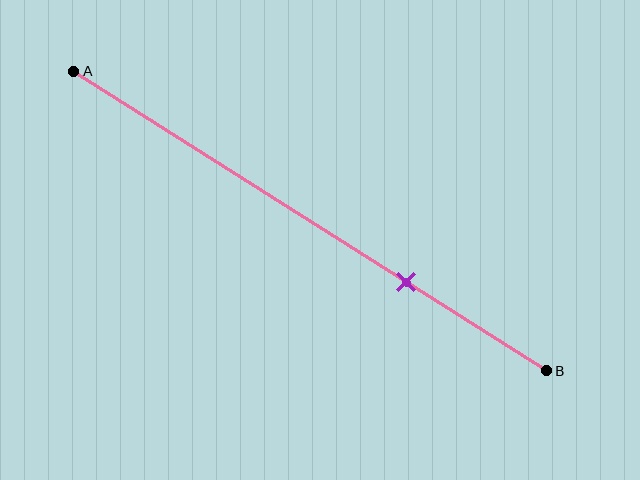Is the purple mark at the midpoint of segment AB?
No, the mark is at about 70% from A, not at the 50% midpoint.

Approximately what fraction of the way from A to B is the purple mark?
The purple mark is approximately 70% of the way from A to B.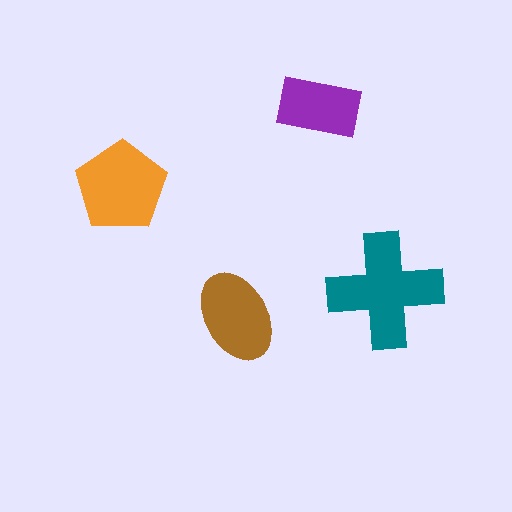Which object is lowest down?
The brown ellipse is bottommost.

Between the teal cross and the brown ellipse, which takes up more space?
The teal cross.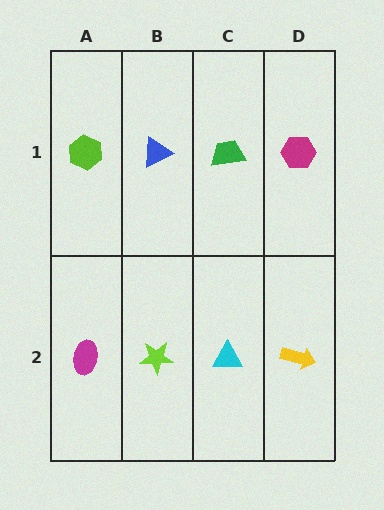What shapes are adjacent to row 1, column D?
A yellow arrow (row 2, column D), a green trapezoid (row 1, column C).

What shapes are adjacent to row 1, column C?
A cyan triangle (row 2, column C), a blue triangle (row 1, column B), a magenta hexagon (row 1, column D).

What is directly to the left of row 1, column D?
A green trapezoid.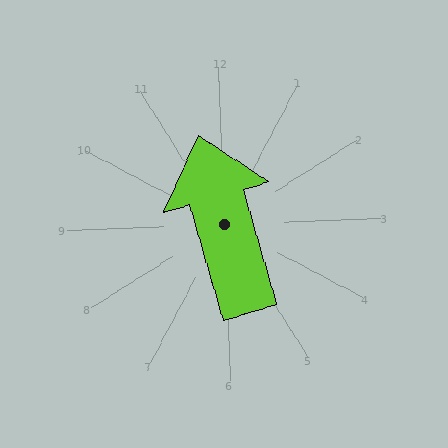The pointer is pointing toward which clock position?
Roughly 12 o'clock.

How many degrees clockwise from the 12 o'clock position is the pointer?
Approximately 346 degrees.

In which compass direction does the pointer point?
North.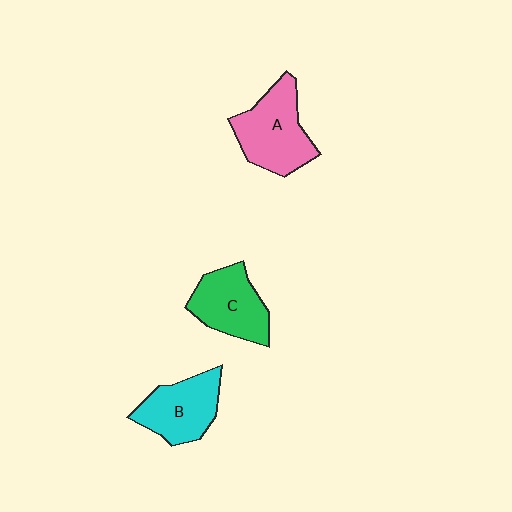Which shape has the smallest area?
Shape B (cyan).